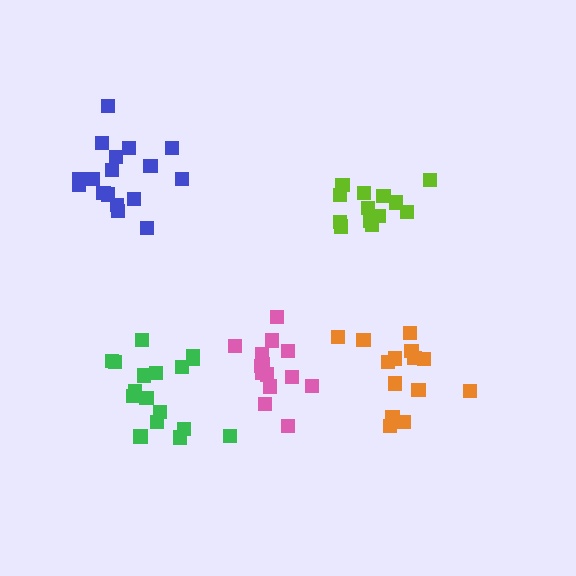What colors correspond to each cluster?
The clusters are colored: pink, lime, green, blue, orange.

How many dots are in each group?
Group 1: 14 dots, Group 2: 13 dots, Group 3: 17 dots, Group 4: 17 dots, Group 5: 15 dots (76 total).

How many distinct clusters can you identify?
There are 5 distinct clusters.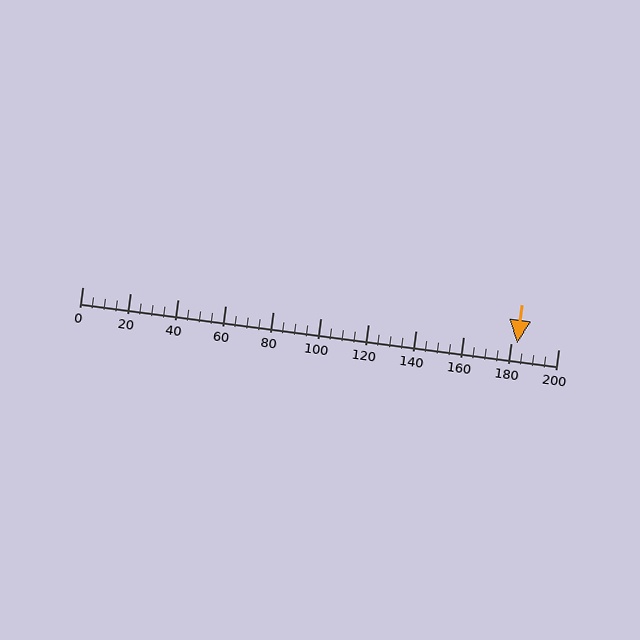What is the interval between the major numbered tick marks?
The major tick marks are spaced 20 units apart.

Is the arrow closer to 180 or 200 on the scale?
The arrow is closer to 180.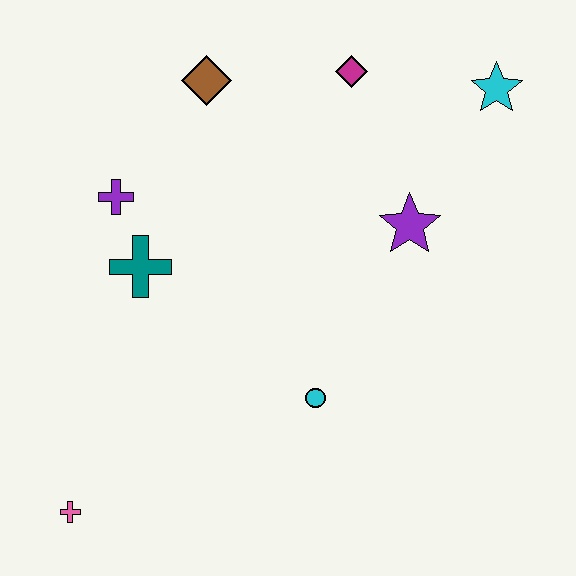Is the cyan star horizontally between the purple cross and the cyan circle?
No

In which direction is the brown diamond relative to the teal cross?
The brown diamond is above the teal cross.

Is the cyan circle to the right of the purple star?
No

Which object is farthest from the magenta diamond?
The pink cross is farthest from the magenta diamond.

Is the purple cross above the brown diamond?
No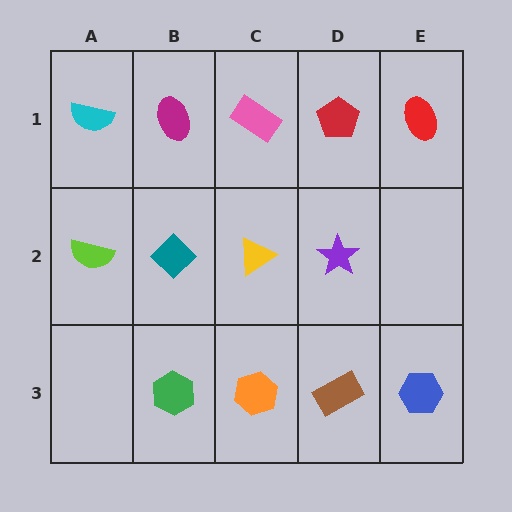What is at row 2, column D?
A purple star.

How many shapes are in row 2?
4 shapes.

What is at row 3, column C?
An orange hexagon.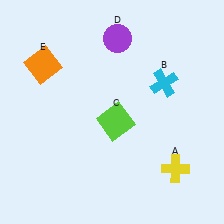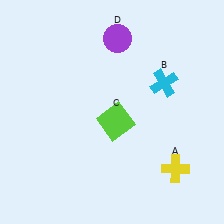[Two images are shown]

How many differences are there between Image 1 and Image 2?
There is 1 difference between the two images.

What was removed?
The orange square (E) was removed in Image 2.